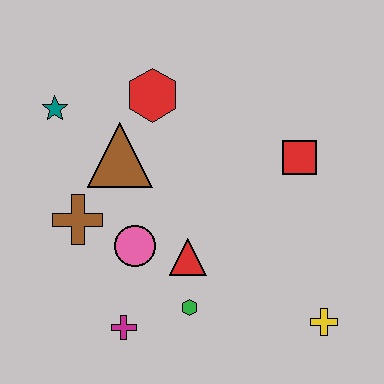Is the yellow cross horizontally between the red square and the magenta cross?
No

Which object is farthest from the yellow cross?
The teal star is farthest from the yellow cross.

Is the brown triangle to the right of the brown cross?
Yes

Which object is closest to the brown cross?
The pink circle is closest to the brown cross.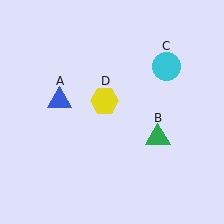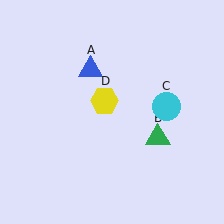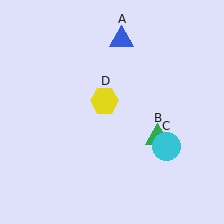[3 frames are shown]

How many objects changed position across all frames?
2 objects changed position: blue triangle (object A), cyan circle (object C).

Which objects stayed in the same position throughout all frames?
Green triangle (object B) and yellow hexagon (object D) remained stationary.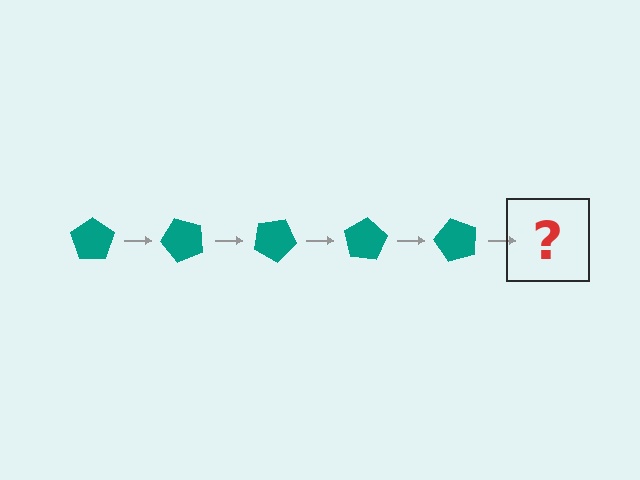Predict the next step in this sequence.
The next step is a teal pentagon rotated 250 degrees.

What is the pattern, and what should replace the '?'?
The pattern is that the pentagon rotates 50 degrees each step. The '?' should be a teal pentagon rotated 250 degrees.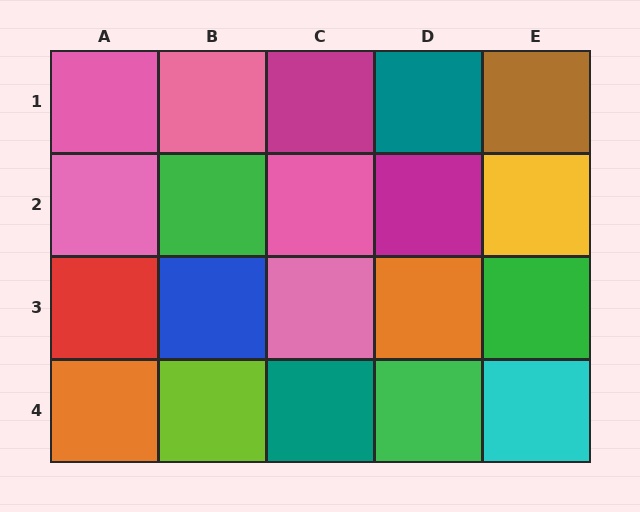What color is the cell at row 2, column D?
Magenta.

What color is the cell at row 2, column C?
Pink.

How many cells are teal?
2 cells are teal.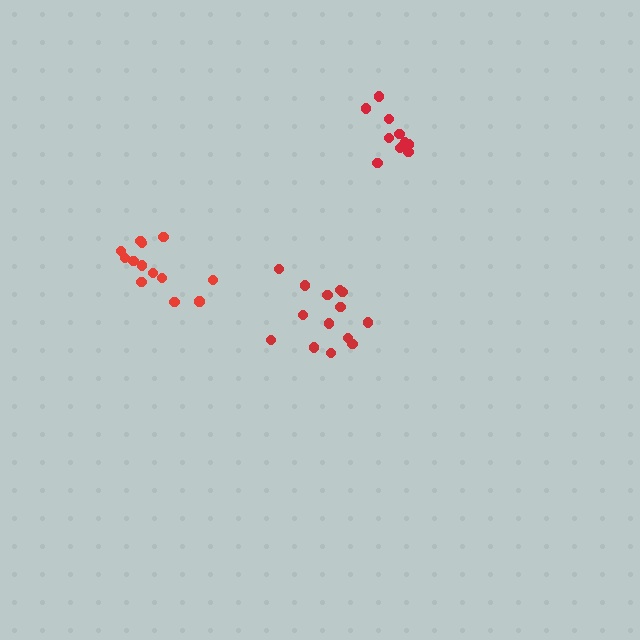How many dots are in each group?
Group 1: 11 dots, Group 2: 13 dots, Group 3: 14 dots (38 total).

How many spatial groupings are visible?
There are 3 spatial groupings.